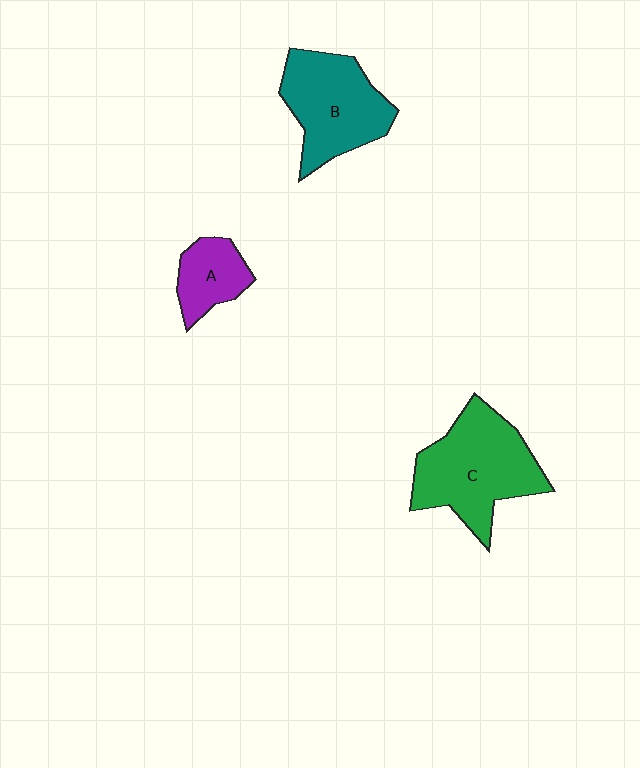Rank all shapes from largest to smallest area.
From largest to smallest: C (green), B (teal), A (purple).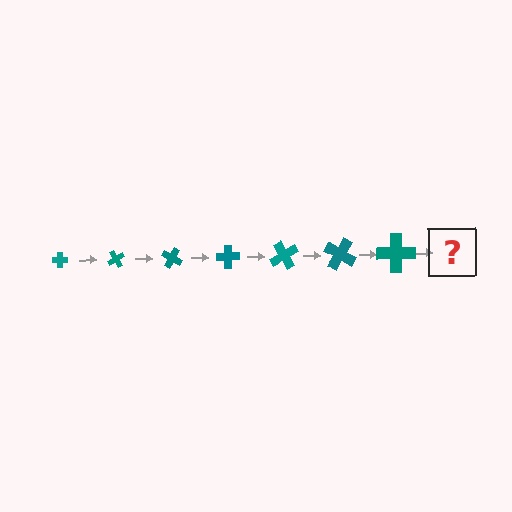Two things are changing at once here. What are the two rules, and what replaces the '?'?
The two rules are that the cross grows larger each step and it rotates 60 degrees each step. The '?' should be a cross, larger than the previous one and rotated 420 degrees from the start.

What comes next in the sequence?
The next element should be a cross, larger than the previous one and rotated 420 degrees from the start.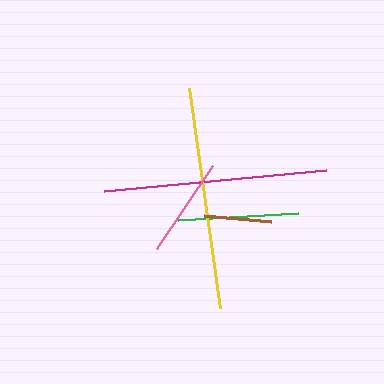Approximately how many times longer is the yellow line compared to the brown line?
The yellow line is approximately 3.3 times the length of the brown line.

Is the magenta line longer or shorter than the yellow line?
The magenta line is longer than the yellow line.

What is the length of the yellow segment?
The yellow segment is approximately 222 pixels long.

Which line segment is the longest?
The magenta line is the longest at approximately 223 pixels.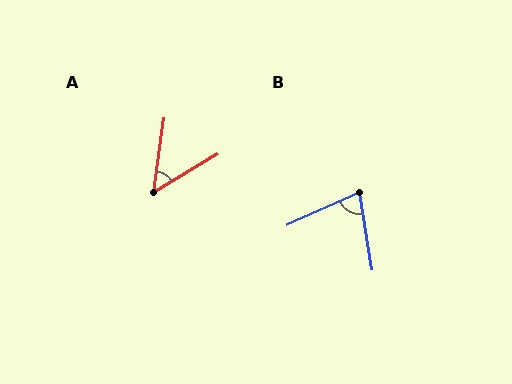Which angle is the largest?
B, at approximately 75 degrees.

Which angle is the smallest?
A, at approximately 51 degrees.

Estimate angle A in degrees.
Approximately 51 degrees.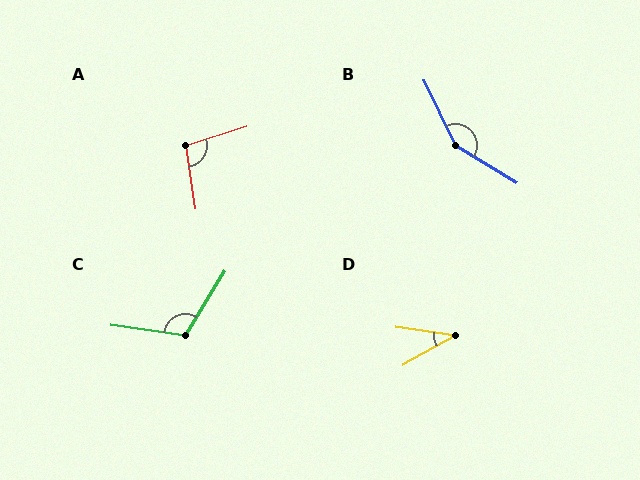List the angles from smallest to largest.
D (38°), A (99°), C (113°), B (147°).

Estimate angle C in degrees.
Approximately 113 degrees.